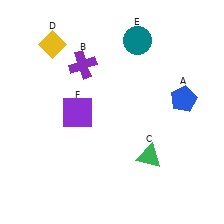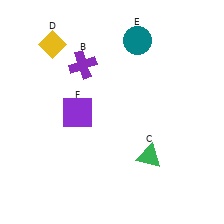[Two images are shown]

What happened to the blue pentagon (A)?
The blue pentagon (A) was removed in Image 2. It was in the top-right area of Image 1.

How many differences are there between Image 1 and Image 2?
There is 1 difference between the two images.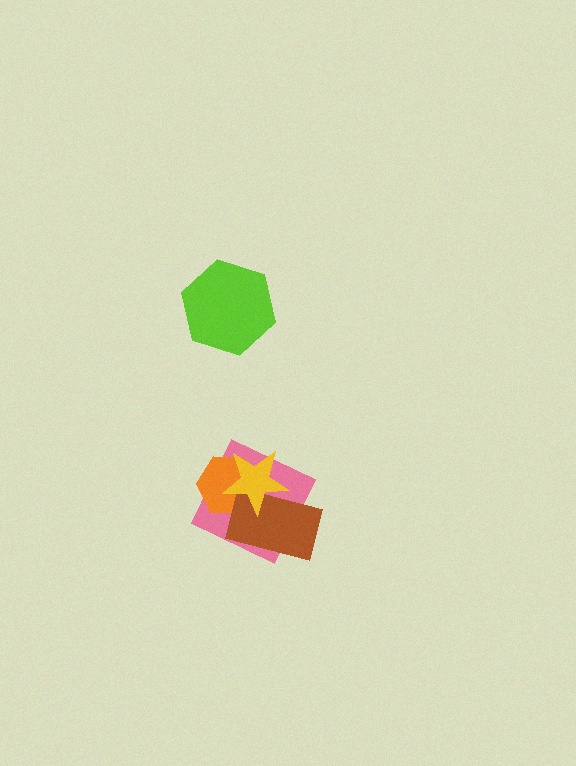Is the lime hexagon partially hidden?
No, no other shape covers it.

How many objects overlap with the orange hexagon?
3 objects overlap with the orange hexagon.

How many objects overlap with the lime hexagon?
0 objects overlap with the lime hexagon.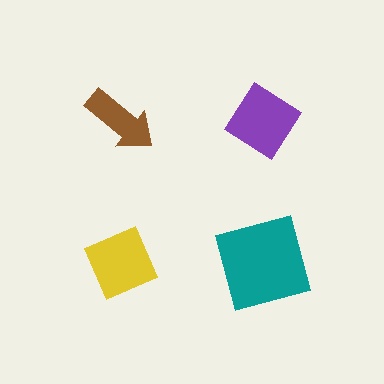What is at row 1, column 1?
A brown arrow.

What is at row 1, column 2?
A purple diamond.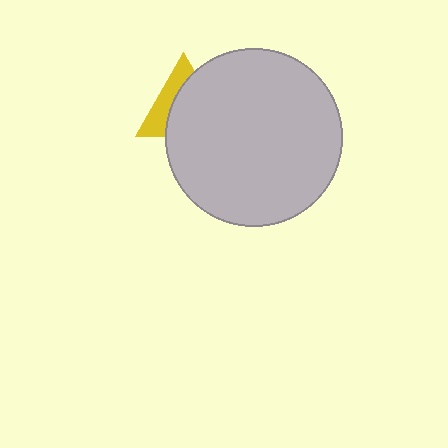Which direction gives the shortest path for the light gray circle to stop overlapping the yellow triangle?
Moving right gives the shortest separation.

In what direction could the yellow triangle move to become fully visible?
The yellow triangle could move left. That would shift it out from behind the light gray circle entirely.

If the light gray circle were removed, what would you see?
You would see the complete yellow triangle.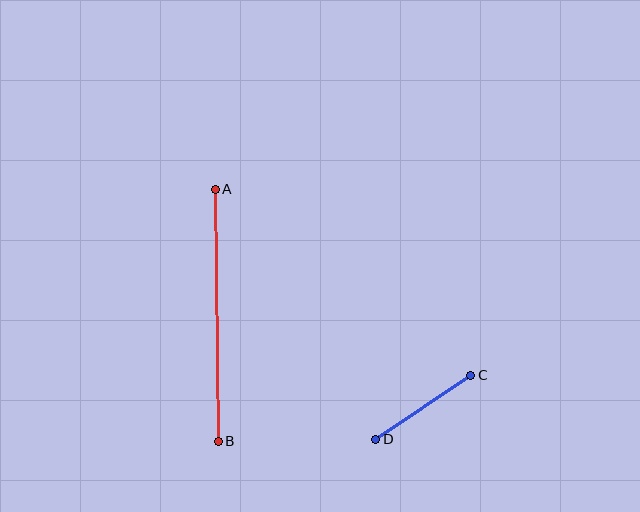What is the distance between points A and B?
The distance is approximately 252 pixels.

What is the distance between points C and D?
The distance is approximately 114 pixels.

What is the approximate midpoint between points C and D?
The midpoint is at approximately (423, 407) pixels.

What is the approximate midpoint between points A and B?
The midpoint is at approximately (217, 315) pixels.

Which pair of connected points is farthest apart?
Points A and B are farthest apart.